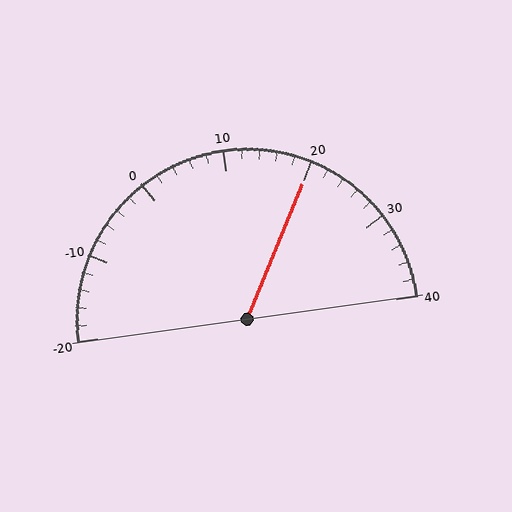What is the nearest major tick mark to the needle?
The nearest major tick mark is 20.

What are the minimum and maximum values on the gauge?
The gauge ranges from -20 to 40.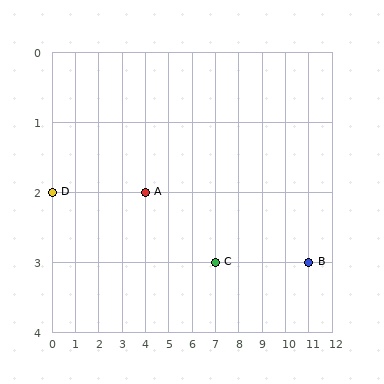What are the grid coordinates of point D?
Point D is at grid coordinates (0, 2).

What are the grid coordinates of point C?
Point C is at grid coordinates (7, 3).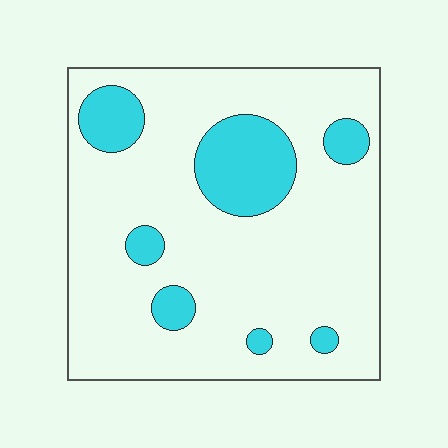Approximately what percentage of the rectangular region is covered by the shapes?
Approximately 20%.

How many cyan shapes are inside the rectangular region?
7.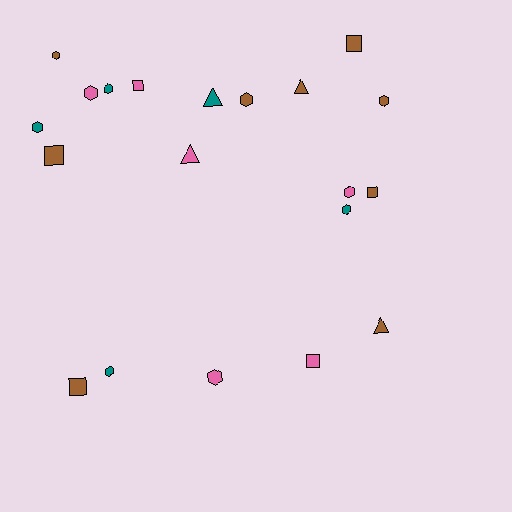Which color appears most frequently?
Brown, with 9 objects.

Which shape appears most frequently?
Hexagon, with 10 objects.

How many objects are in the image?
There are 20 objects.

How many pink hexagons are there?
There are 3 pink hexagons.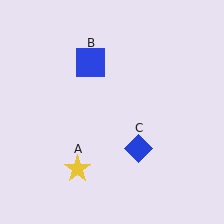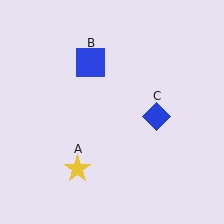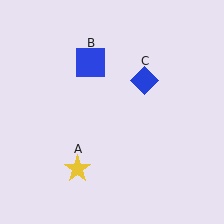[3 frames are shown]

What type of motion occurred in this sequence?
The blue diamond (object C) rotated counterclockwise around the center of the scene.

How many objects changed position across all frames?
1 object changed position: blue diamond (object C).